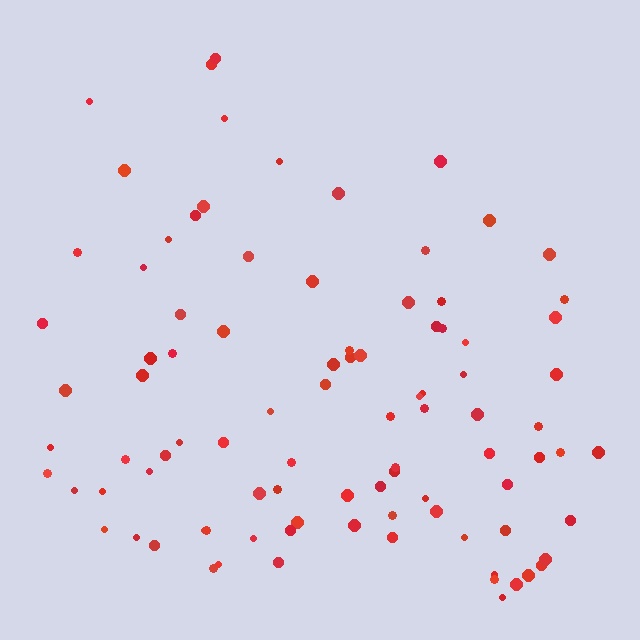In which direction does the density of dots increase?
From top to bottom, with the bottom side densest.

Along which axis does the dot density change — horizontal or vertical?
Vertical.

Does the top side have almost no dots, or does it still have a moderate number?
Still a moderate number, just noticeably fewer than the bottom.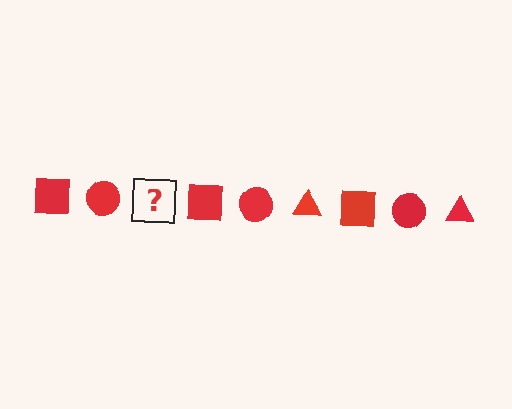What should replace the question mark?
The question mark should be replaced with a red triangle.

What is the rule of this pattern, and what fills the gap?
The rule is that the pattern cycles through square, circle, triangle shapes in red. The gap should be filled with a red triangle.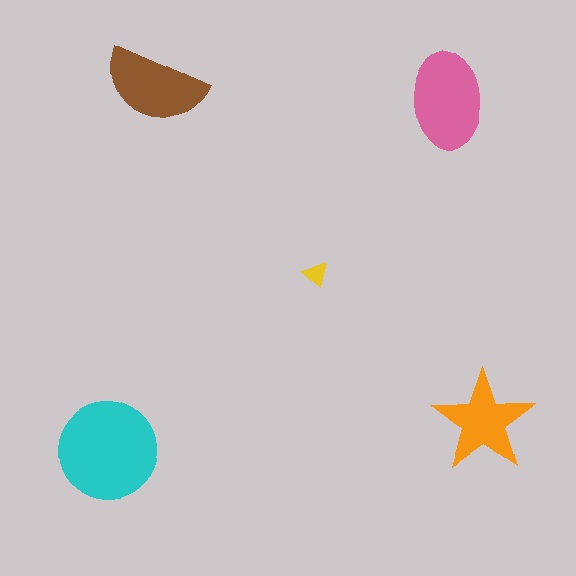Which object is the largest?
The cyan circle.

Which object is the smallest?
The yellow triangle.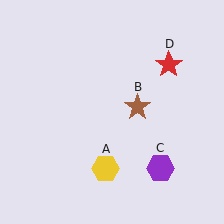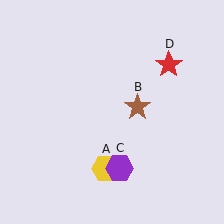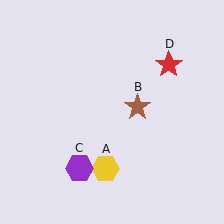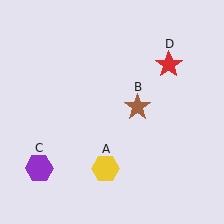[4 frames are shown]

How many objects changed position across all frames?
1 object changed position: purple hexagon (object C).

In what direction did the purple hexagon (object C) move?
The purple hexagon (object C) moved left.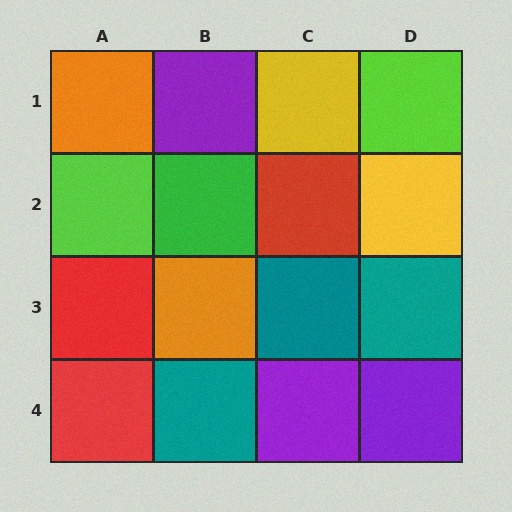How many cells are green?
1 cell is green.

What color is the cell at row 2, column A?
Lime.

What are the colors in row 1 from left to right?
Orange, purple, yellow, lime.